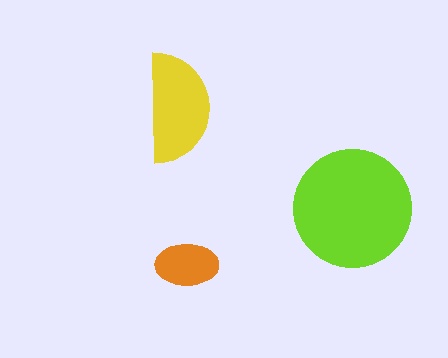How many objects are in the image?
There are 3 objects in the image.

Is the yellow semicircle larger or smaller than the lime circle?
Smaller.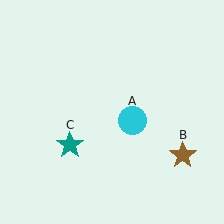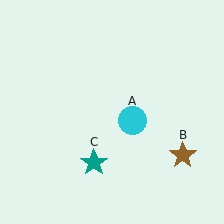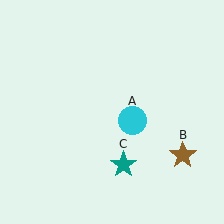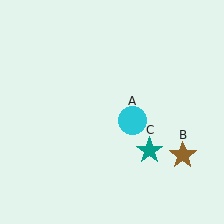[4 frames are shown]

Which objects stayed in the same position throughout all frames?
Cyan circle (object A) and brown star (object B) remained stationary.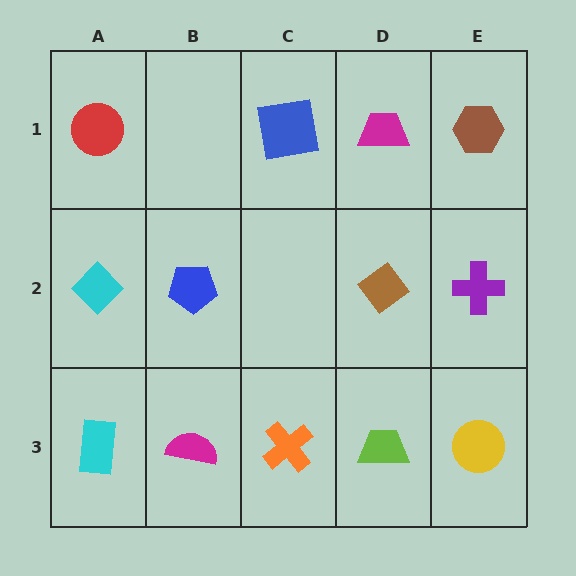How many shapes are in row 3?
5 shapes.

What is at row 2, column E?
A purple cross.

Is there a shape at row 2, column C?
No, that cell is empty.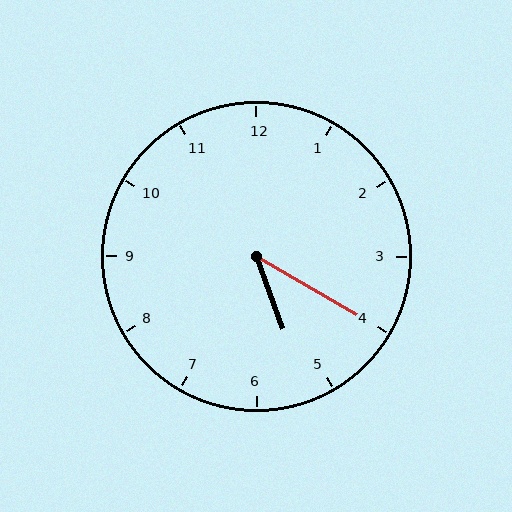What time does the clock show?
5:20.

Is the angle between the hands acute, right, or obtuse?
It is acute.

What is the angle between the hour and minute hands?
Approximately 40 degrees.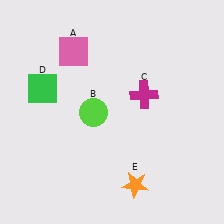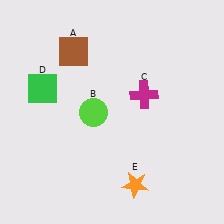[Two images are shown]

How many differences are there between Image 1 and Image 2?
There is 1 difference between the two images.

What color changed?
The square (A) changed from pink in Image 1 to brown in Image 2.